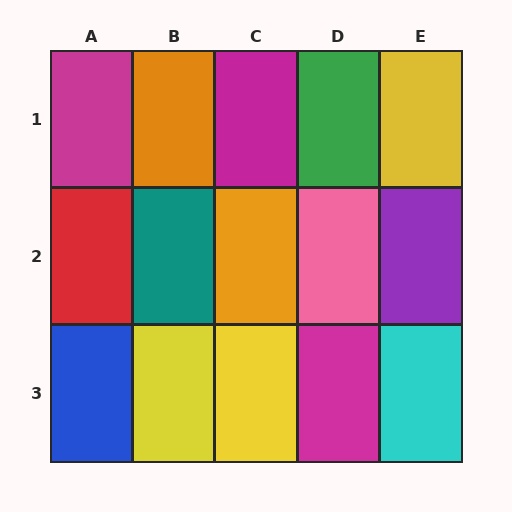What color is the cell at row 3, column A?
Blue.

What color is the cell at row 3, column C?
Yellow.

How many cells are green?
1 cell is green.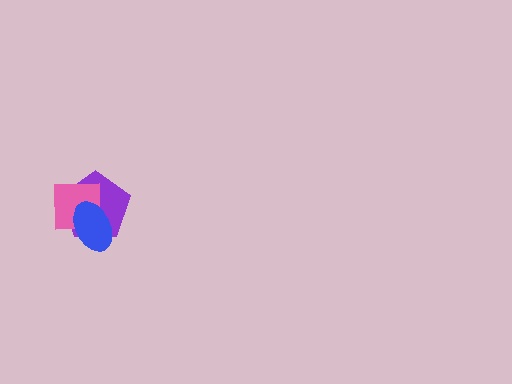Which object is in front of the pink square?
The blue ellipse is in front of the pink square.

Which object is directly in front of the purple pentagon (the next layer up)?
The pink square is directly in front of the purple pentagon.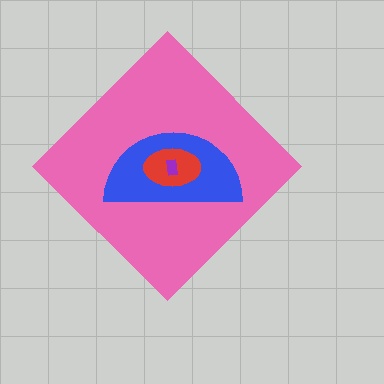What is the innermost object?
The purple rectangle.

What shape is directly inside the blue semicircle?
The red ellipse.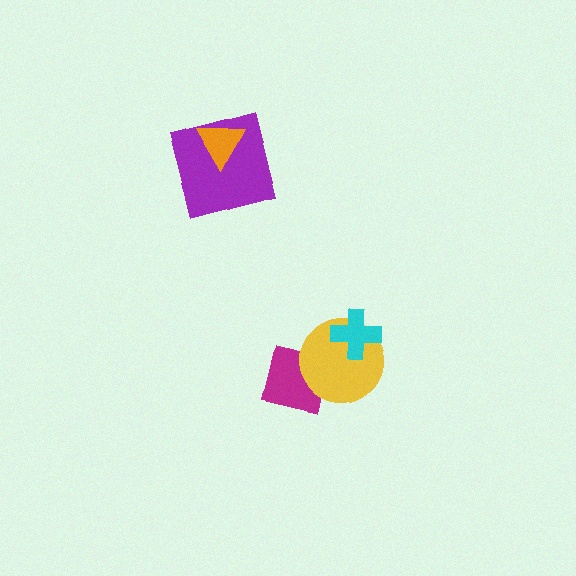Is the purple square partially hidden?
Yes, it is partially covered by another shape.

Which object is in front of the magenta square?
The yellow circle is in front of the magenta square.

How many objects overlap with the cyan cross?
1 object overlaps with the cyan cross.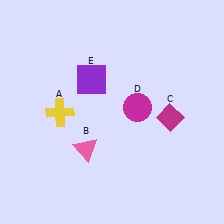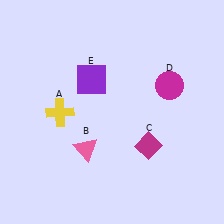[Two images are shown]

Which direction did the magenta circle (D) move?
The magenta circle (D) moved right.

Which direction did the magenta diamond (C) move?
The magenta diamond (C) moved down.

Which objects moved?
The objects that moved are: the magenta diamond (C), the magenta circle (D).